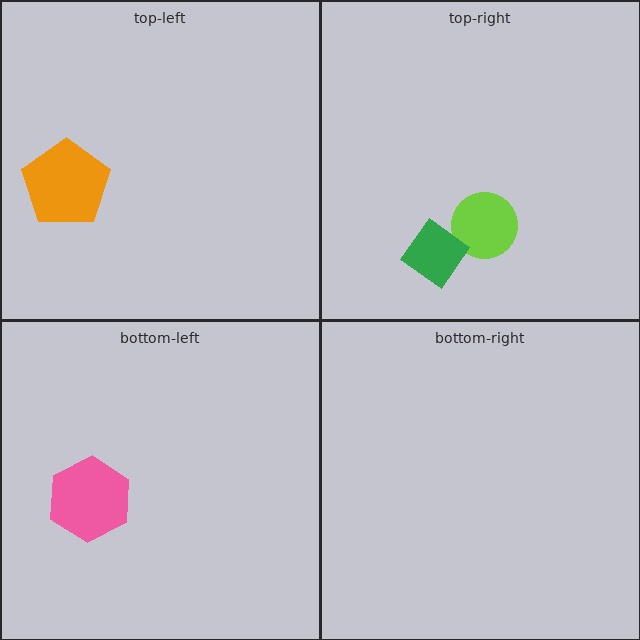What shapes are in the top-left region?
The orange pentagon.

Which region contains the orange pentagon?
The top-left region.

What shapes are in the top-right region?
The lime circle, the green diamond.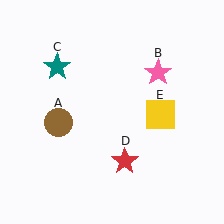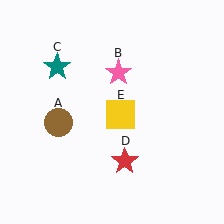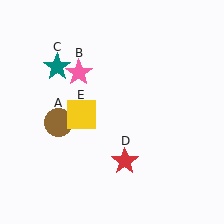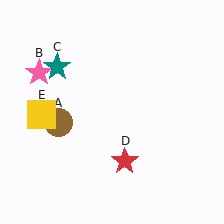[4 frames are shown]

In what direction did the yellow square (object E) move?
The yellow square (object E) moved left.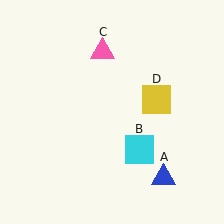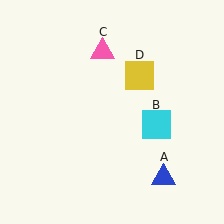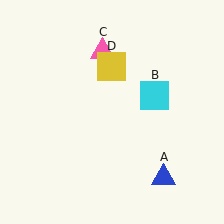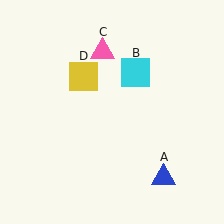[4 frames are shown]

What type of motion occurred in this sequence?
The cyan square (object B), yellow square (object D) rotated counterclockwise around the center of the scene.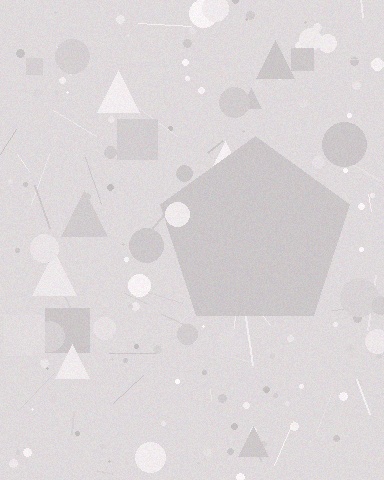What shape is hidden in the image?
A pentagon is hidden in the image.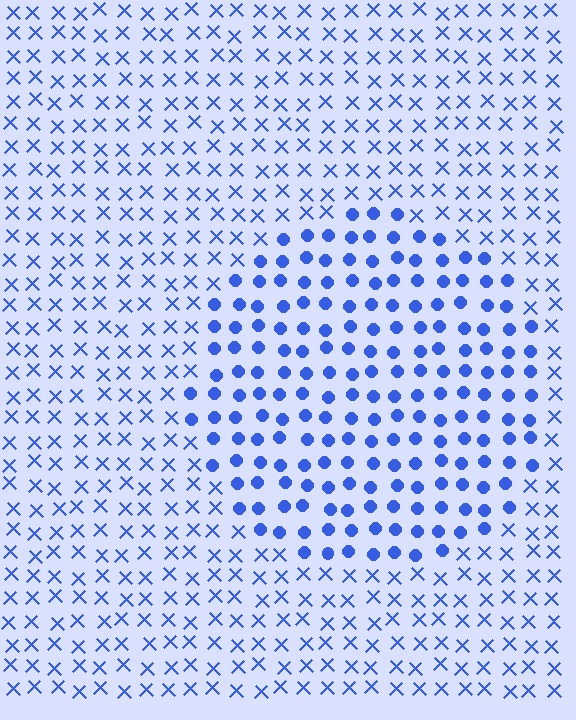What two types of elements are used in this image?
The image uses circles inside the circle region and X marks outside it.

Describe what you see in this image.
The image is filled with small blue elements arranged in a uniform grid. A circle-shaped region contains circles, while the surrounding area contains X marks. The boundary is defined purely by the change in element shape.